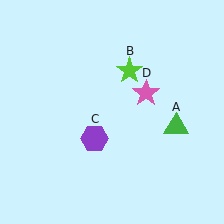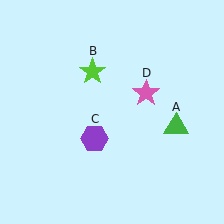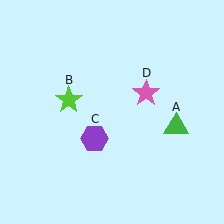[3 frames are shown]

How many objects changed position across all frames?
1 object changed position: lime star (object B).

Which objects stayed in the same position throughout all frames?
Green triangle (object A) and purple hexagon (object C) and pink star (object D) remained stationary.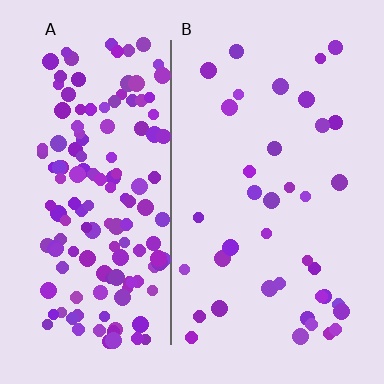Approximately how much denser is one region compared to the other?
Approximately 4.0× — region A over region B.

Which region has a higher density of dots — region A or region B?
A (the left).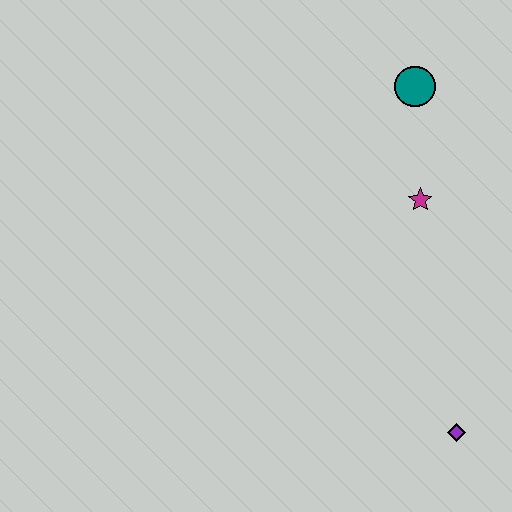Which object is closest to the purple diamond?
The magenta star is closest to the purple diamond.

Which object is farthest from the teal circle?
The purple diamond is farthest from the teal circle.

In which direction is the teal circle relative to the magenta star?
The teal circle is above the magenta star.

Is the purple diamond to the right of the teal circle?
Yes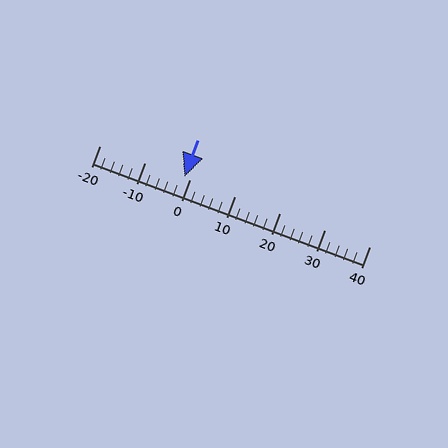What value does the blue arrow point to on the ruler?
The blue arrow points to approximately -1.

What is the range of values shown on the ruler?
The ruler shows values from -20 to 40.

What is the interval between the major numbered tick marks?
The major tick marks are spaced 10 units apart.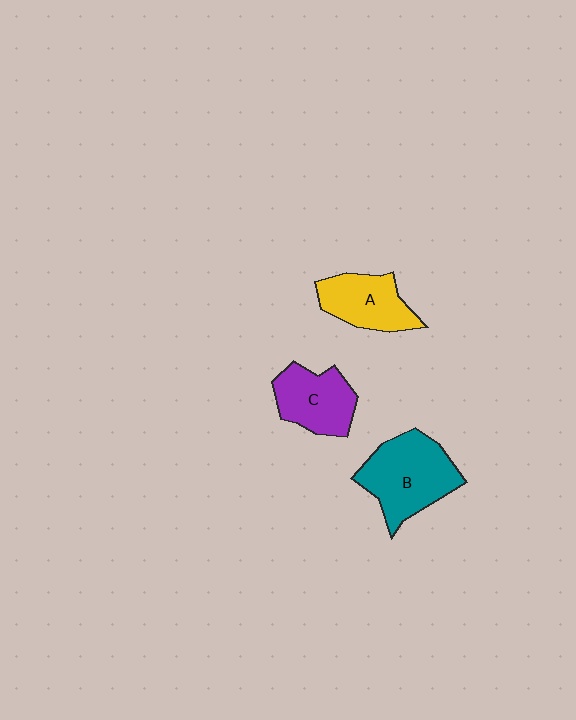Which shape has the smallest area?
Shape A (yellow).